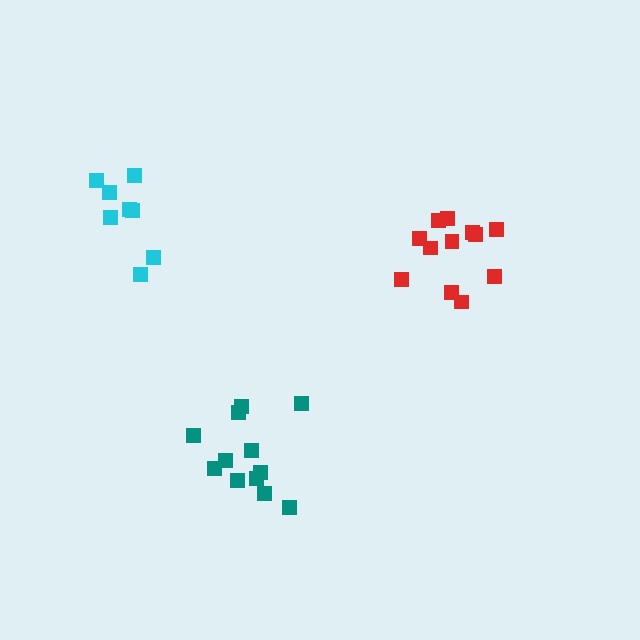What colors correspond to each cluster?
The clusters are colored: cyan, red, teal.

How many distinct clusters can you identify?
There are 3 distinct clusters.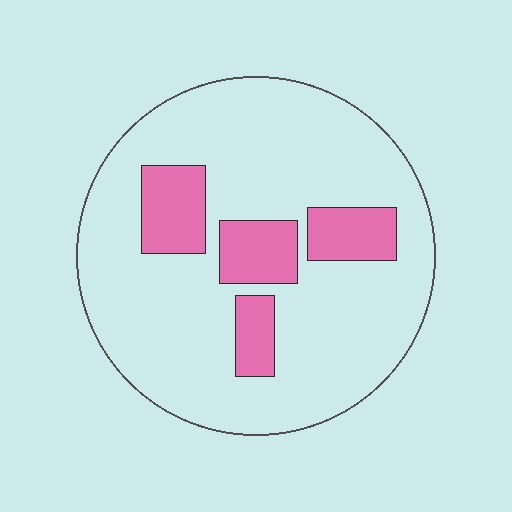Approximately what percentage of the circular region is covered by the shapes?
Approximately 20%.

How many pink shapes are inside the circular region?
4.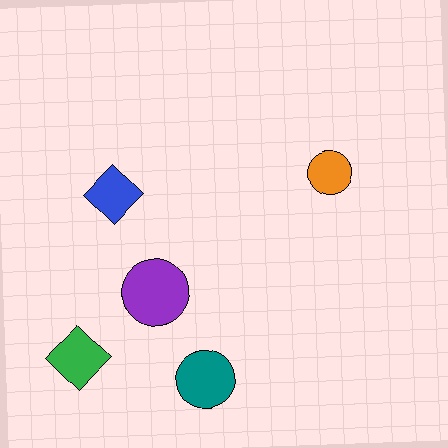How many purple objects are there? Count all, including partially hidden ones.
There is 1 purple object.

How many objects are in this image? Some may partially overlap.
There are 5 objects.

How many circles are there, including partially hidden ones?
There are 3 circles.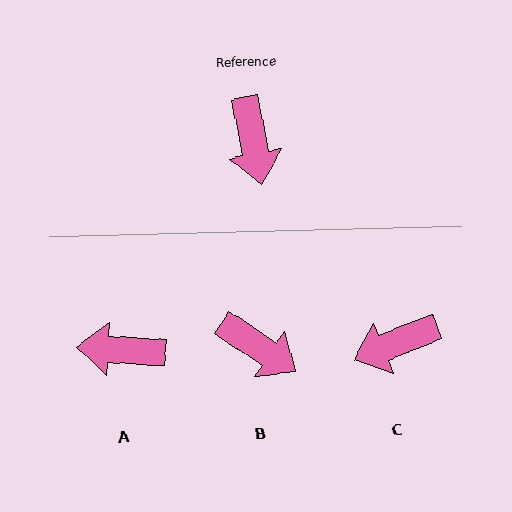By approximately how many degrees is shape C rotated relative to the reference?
Approximately 79 degrees clockwise.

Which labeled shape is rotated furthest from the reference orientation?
A, about 105 degrees away.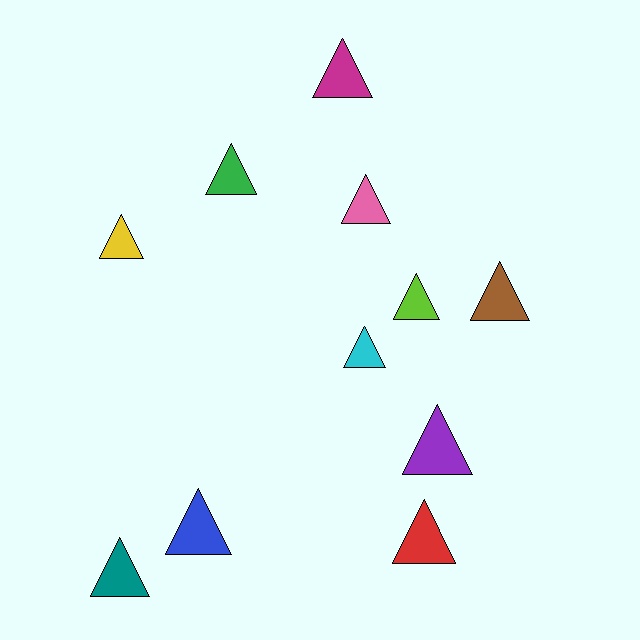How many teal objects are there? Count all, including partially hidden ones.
There is 1 teal object.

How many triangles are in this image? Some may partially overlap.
There are 11 triangles.